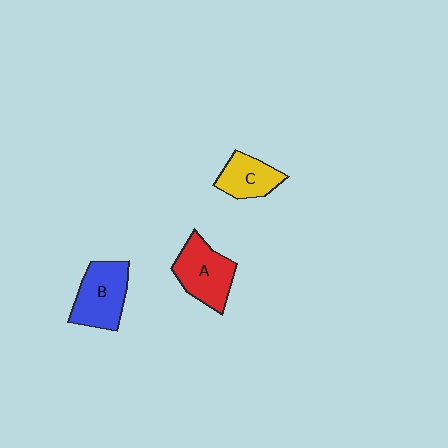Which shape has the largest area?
Shape B (blue).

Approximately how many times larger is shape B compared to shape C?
Approximately 1.4 times.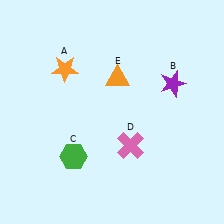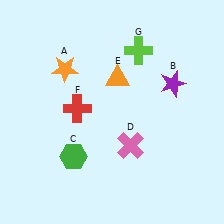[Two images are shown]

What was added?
A red cross (F), a lime cross (G) were added in Image 2.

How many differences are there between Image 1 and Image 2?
There are 2 differences between the two images.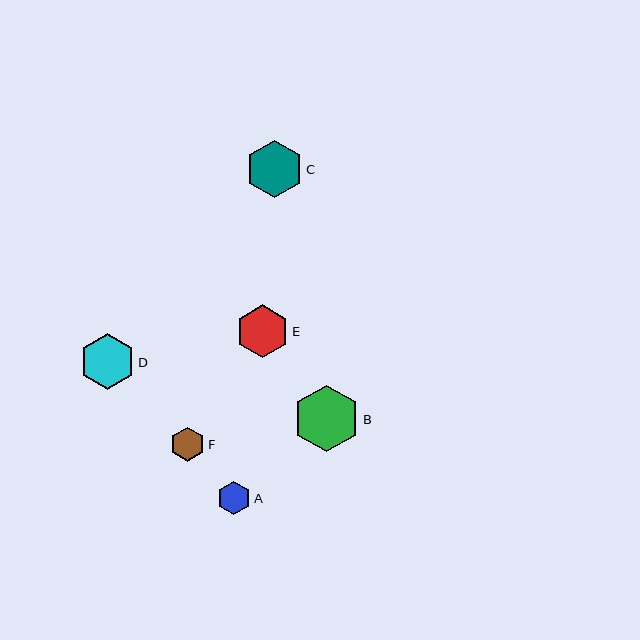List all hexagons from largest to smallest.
From largest to smallest: B, C, D, E, F, A.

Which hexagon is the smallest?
Hexagon A is the smallest with a size of approximately 33 pixels.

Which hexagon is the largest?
Hexagon B is the largest with a size of approximately 67 pixels.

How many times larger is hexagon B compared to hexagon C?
Hexagon B is approximately 1.2 times the size of hexagon C.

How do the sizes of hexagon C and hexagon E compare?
Hexagon C and hexagon E are approximately the same size.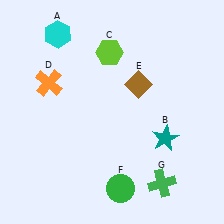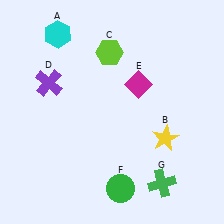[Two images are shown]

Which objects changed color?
B changed from teal to yellow. D changed from orange to purple. E changed from brown to magenta.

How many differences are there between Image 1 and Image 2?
There are 3 differences between the two images.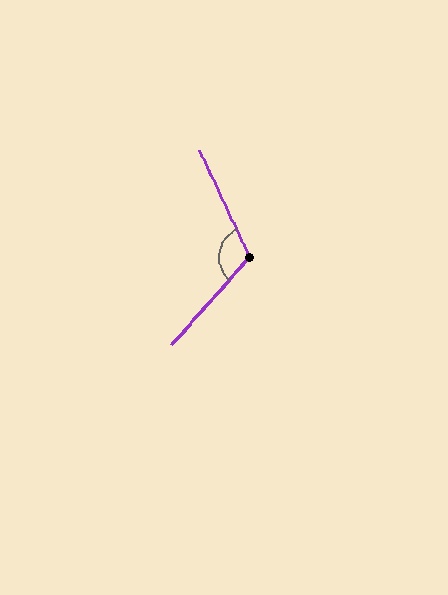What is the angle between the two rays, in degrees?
Approximately 113 degrees.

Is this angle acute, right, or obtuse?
It is obtuse.